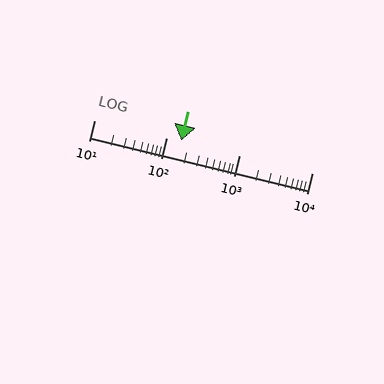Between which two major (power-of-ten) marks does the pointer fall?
The pointer is between 100 and 1000.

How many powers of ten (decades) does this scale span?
The scale spans 3 decades, from 10 to 10000.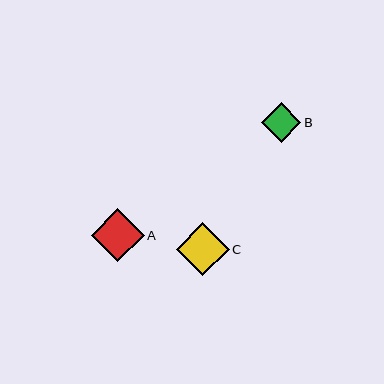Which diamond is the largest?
Diamond A is the largest with a size of approximately 53 pixels.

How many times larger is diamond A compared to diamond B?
Diamond A is approximately 1.4 times the size of diamond B.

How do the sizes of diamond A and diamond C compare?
Diamond A and diamond C are approximately the same size.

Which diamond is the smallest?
Diamond B is the smallest with a size of approximately 39 pixels.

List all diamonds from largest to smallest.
From largest to smallest: A, C, B.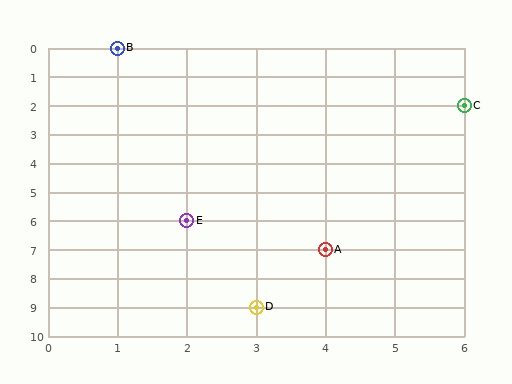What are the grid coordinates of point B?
Point B is at grid coordinates (1, 0).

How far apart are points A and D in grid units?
Points A and D are 1 column and 2 rows apart (about 2.2 grid units diagonally).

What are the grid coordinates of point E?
Point E is at grid coordinates (2, 6).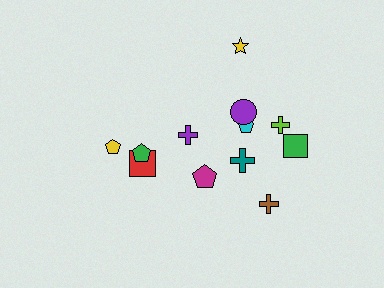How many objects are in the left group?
There are 4 objects.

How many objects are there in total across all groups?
There are 12 objects.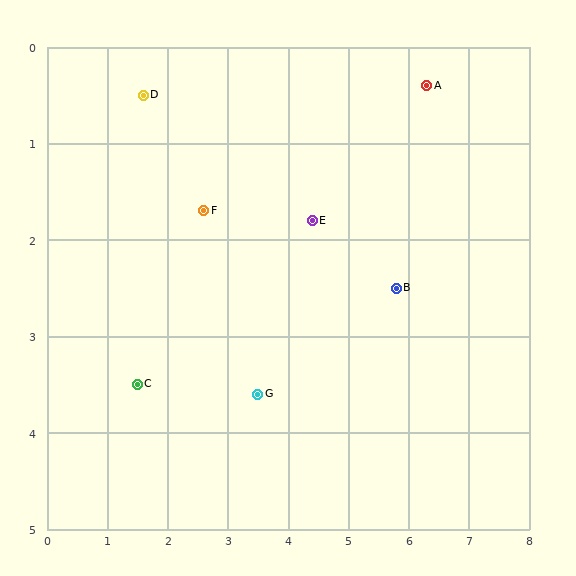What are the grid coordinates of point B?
Point B is at approximately (5.8, 2.5).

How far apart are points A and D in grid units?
Points A and D are about 4.7 grid units apart.